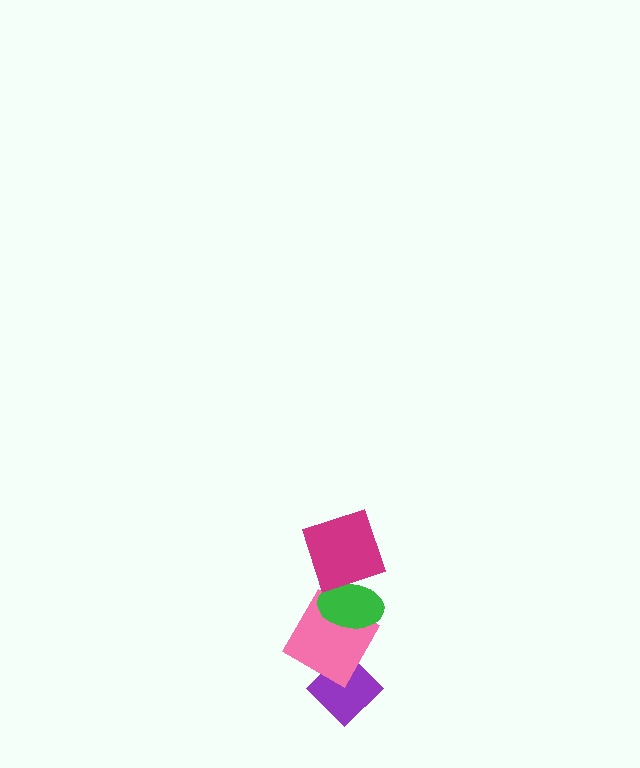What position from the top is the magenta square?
The magenta square is 1st from the top.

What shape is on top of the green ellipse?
The magenta square is on top of the green ellipse.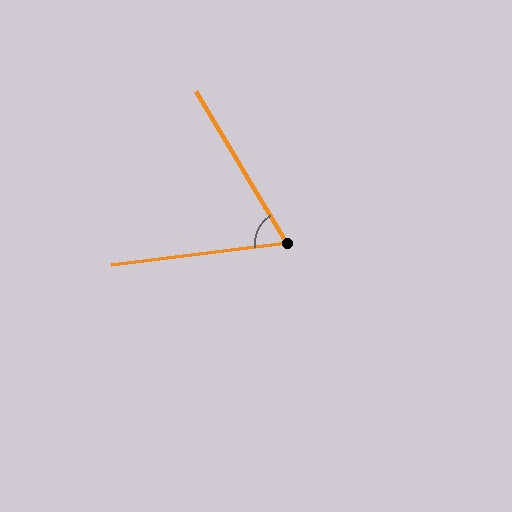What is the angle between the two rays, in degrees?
Approximately 66 degrees.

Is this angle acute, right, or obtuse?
It is acute.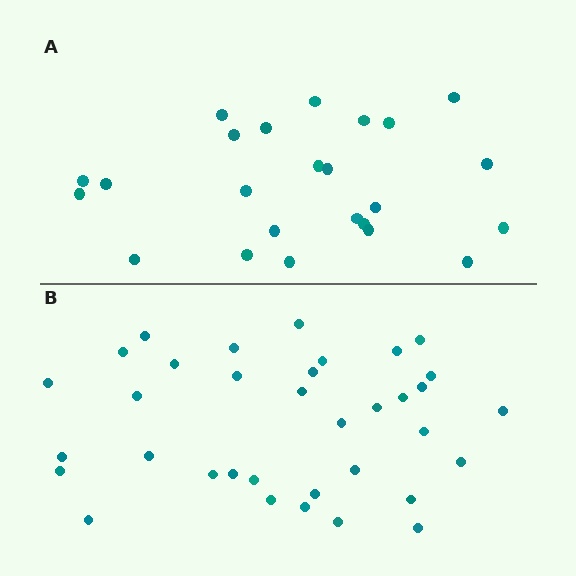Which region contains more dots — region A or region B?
Region B (the bottom region) has more dots.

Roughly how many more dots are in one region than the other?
Region B has roughly 12 or so more dots than region A.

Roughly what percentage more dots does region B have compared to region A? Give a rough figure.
About 45% more.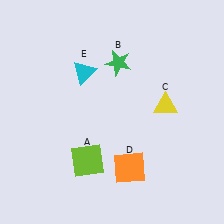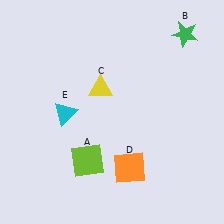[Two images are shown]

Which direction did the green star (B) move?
The green star (B) moved right.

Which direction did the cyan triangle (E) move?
The cyan triangle (E) moved down.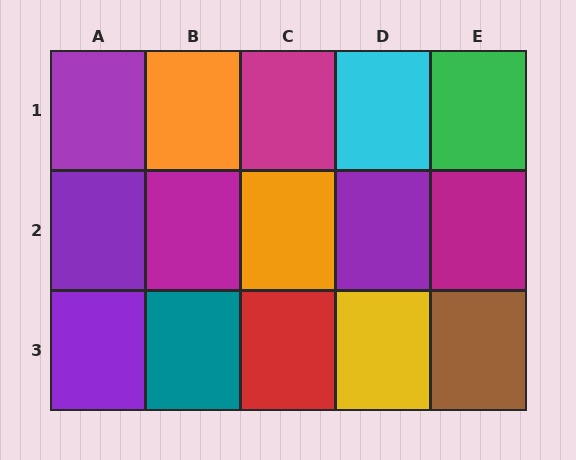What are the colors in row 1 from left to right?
Purple, orange, magenta, cyan, green.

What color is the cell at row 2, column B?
Magenta.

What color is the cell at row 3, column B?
Teal.